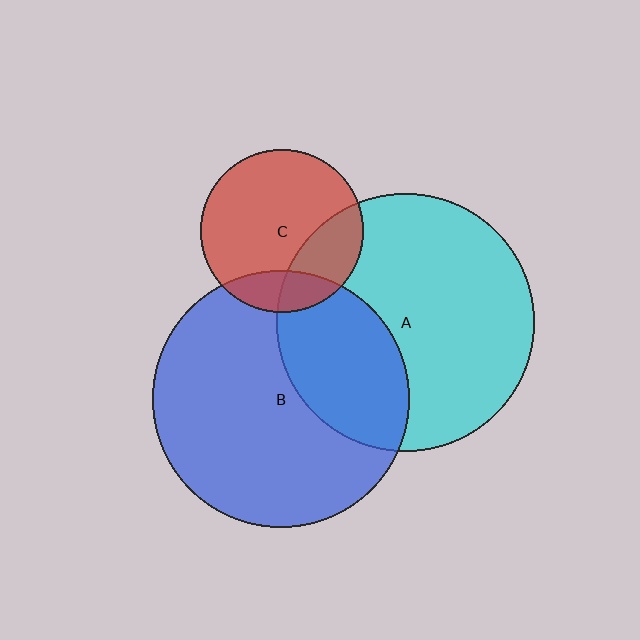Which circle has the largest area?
Circle A (cyan).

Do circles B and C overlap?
Yes.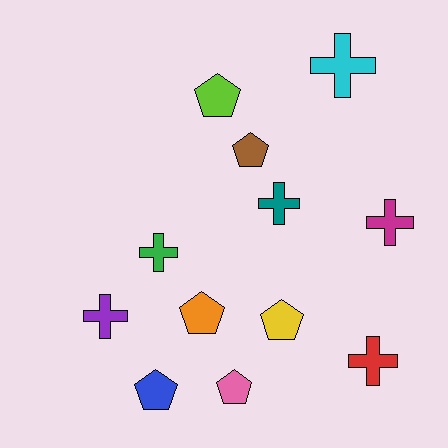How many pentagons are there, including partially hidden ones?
There are 6 pentagons.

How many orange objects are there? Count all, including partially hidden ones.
There is 1 orange object.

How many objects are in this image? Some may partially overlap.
There are 12 objects.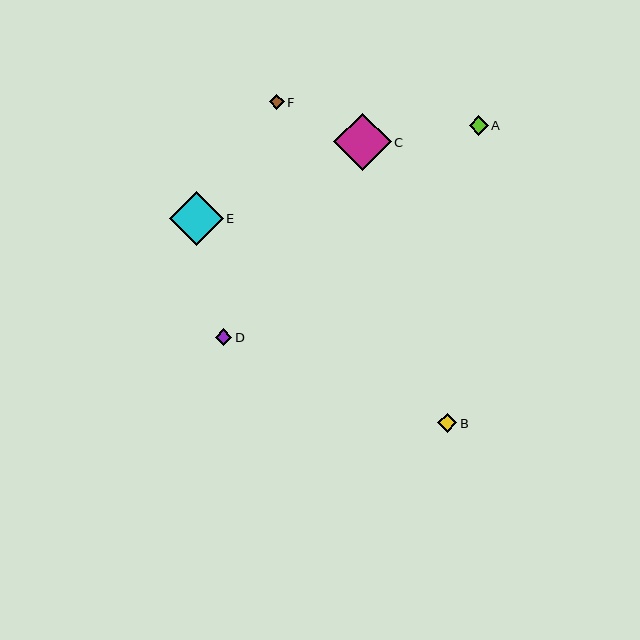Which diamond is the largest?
Diamond C is the largest with a size of approximately 57 pixels.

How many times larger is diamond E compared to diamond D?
Diamond E is approximately 3.3 times the size of diamond D.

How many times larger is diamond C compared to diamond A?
Diamond C is approximately 3.0 times the size of diamond A.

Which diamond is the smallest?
Diamond F is the smallest with a size of approximately 15 pixels.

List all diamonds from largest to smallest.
From largest to smallest: C, E, A, B, D, F.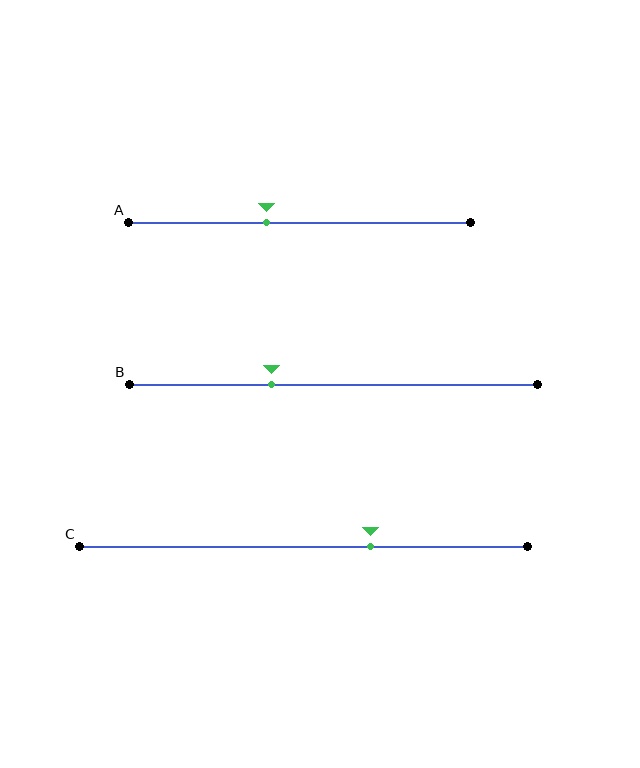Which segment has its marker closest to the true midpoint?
Segment A has its marker closest to the true midpoint.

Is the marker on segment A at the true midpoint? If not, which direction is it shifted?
No, the marker on segment A is shifted to the left by about 10% of the segment length.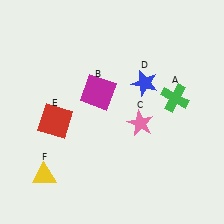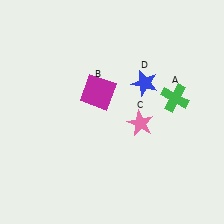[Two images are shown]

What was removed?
The yellow triangle (F), the red square (E) were removed in Image 2.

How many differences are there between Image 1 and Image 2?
There are 2 differences between the two images.